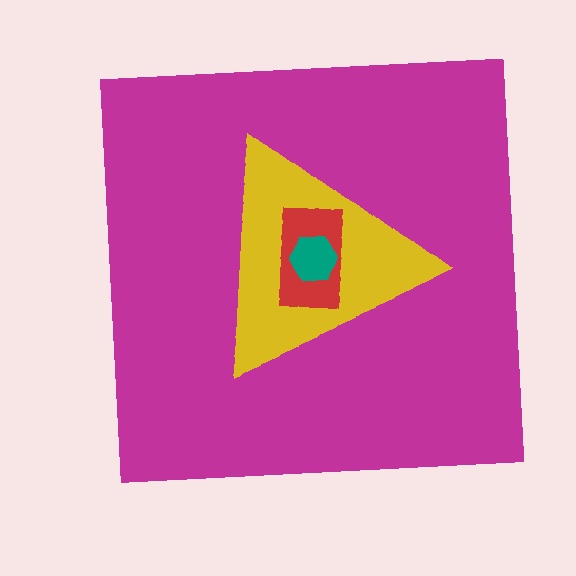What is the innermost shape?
The teal hexagon.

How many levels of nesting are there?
4.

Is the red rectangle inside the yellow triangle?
Yes.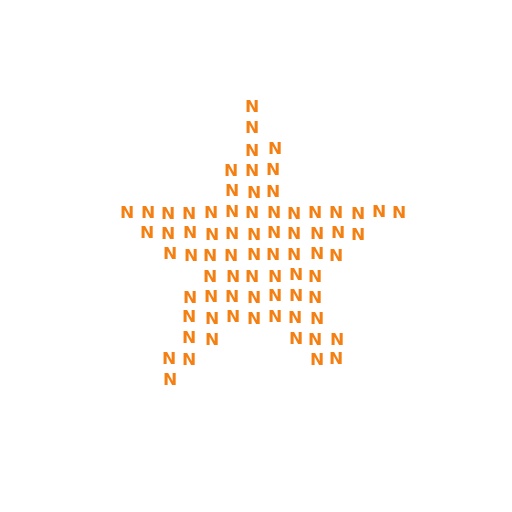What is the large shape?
The large shape is a star.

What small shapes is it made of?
It is made of small letter N's.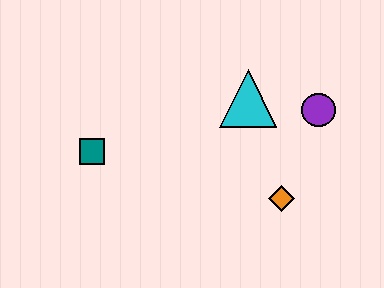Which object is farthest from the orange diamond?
The teal square is farthest from the orange diamond.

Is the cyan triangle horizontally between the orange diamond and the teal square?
Yes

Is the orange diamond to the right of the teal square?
Yes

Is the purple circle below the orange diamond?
No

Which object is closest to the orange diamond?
The purple circle is closest to the orange diamond.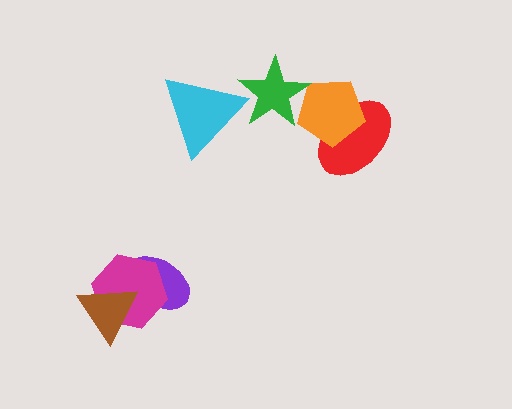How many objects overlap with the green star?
2 objects overlap with the green star.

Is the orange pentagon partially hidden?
Yes, it is partially covered by another shape.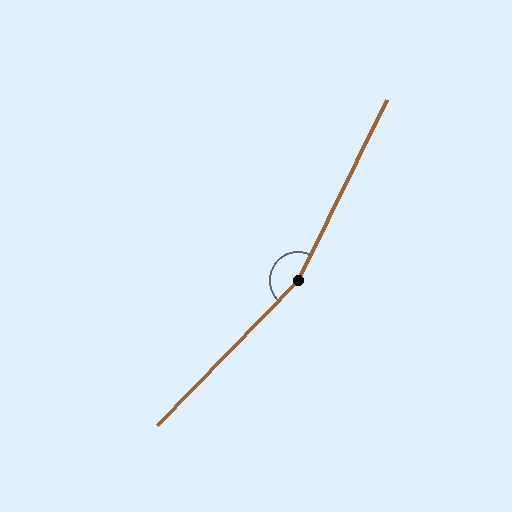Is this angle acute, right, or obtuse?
It is obtuse.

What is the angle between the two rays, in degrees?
Approximately 162 degrees.